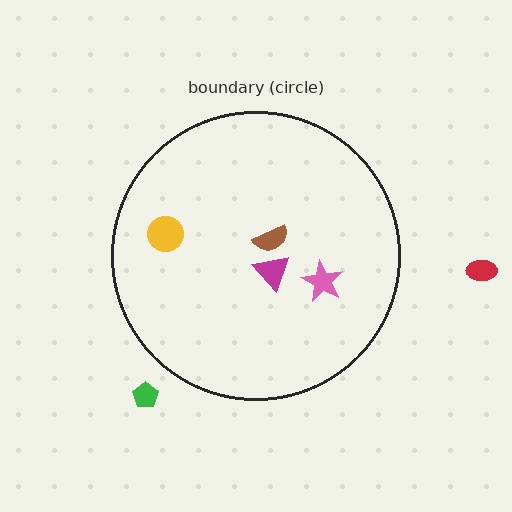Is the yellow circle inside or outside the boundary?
Inside.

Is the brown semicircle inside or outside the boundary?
Inside.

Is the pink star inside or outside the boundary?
Inside.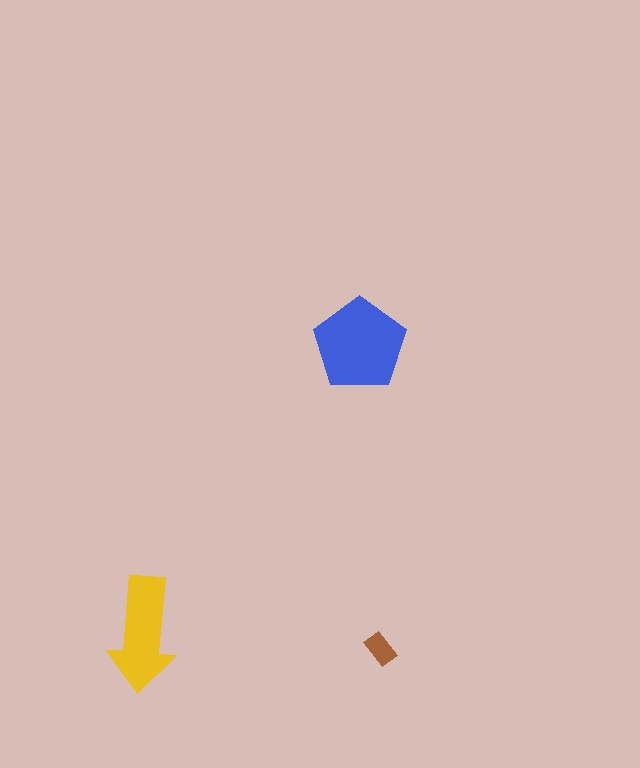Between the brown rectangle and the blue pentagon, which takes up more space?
The blue pentagon.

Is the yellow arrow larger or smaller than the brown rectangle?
Larger.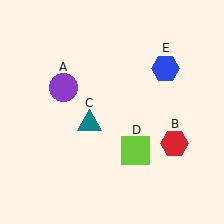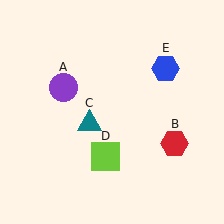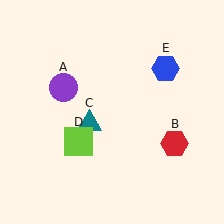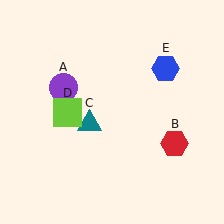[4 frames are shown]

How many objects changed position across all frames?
1 object changed position: lime square (object D).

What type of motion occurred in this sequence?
The lime square (object D) rotated clockwise around the center of the scene.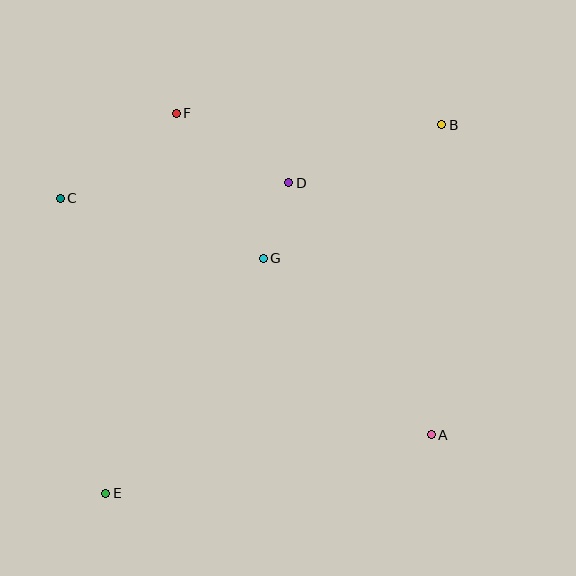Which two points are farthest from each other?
Points B and E are farthest from each other.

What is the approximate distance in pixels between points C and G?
The distance between C and G is approximately 212 pixels.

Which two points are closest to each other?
Points D and G are closest to each other.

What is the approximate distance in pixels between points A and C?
The distance between A and C is approximately 440 pixels.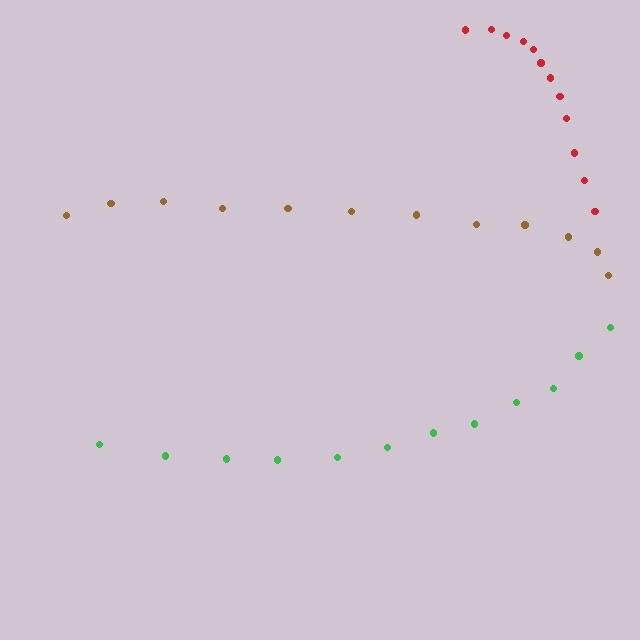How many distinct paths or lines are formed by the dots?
There are 3 distinct paths.